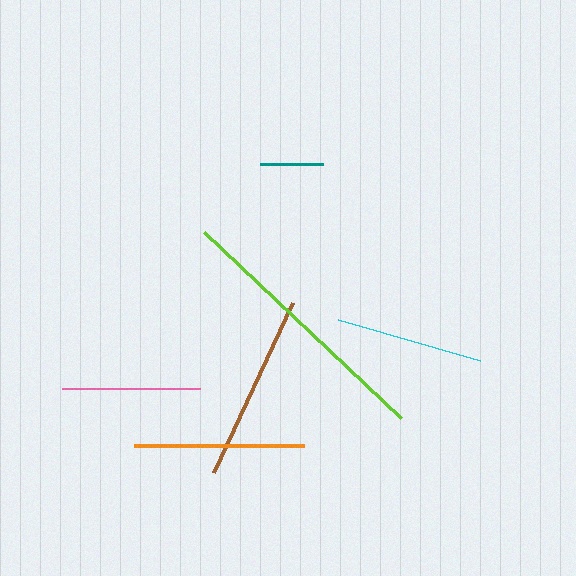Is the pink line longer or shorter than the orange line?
The orange line is longer than the pink line.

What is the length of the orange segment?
The orange segment is approximately 170 pixels long.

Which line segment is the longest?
The lime line is the longest at approximately 271 pixels.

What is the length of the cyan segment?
The cyan segment is approximately 147 pixels long.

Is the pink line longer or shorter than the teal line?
The pink line is longer than the teal line.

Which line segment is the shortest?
The teal line is the shortest at approximately 62 pixels.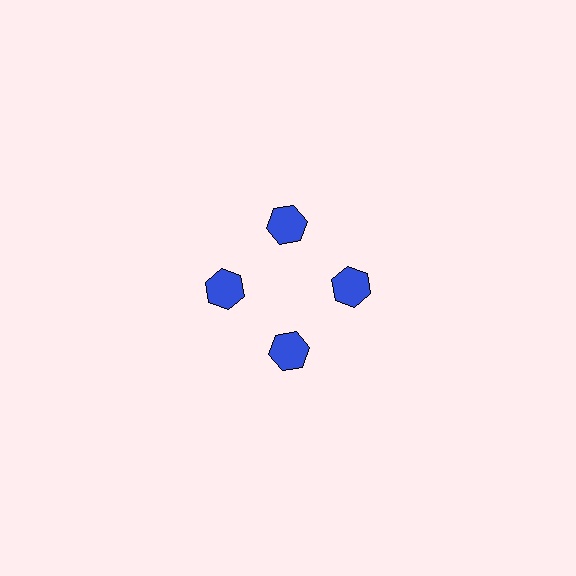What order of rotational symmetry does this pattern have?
This pattern has 4-fold rotational symmetry.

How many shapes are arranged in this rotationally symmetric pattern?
There are 4 shapes, arranged in 4 groups of 1.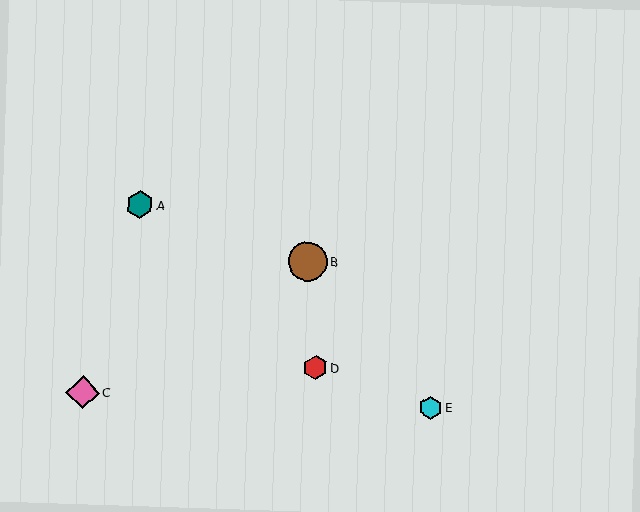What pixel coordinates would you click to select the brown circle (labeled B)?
Click at (308, 261) to select the brown circle B.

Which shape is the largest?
The brown circle (labeled B) is the largest.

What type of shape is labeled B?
Shape B is a brown circle.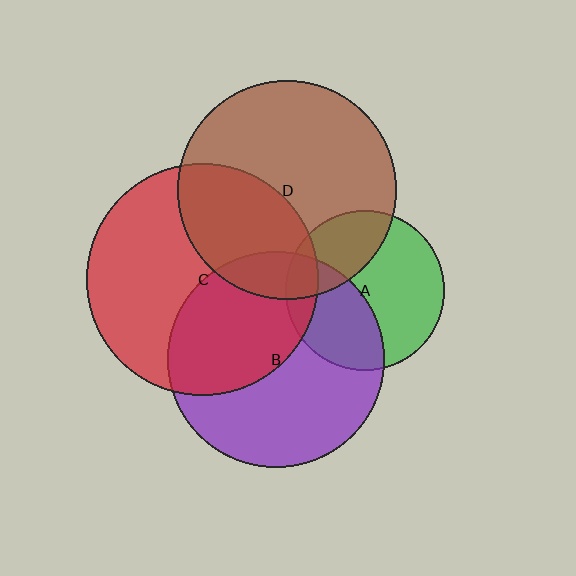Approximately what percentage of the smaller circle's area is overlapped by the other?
Approximately 10%.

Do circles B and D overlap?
Yes.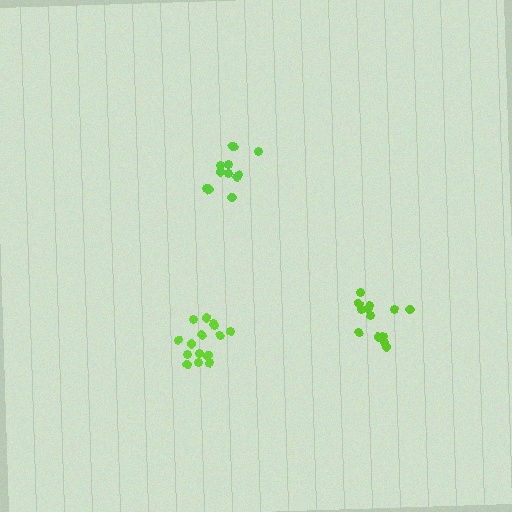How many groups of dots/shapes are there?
There are 3 groups.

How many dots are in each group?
Group 1: 13 dots, Group 2: 12 dots, Group 3: 15 dots (40 total).